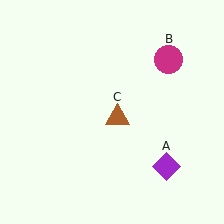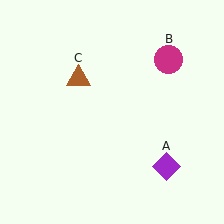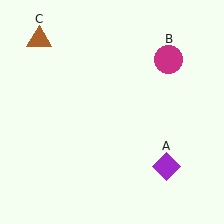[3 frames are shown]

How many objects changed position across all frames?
1 object changed position: brown triangle (object C).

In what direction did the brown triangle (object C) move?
The brown triangle (object C) moved up and to the left.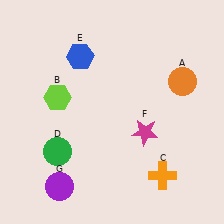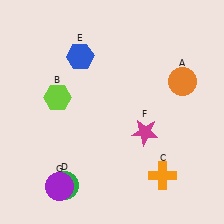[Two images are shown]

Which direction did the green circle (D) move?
The green circle (D) moved down.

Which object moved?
The green circle (D) moved down.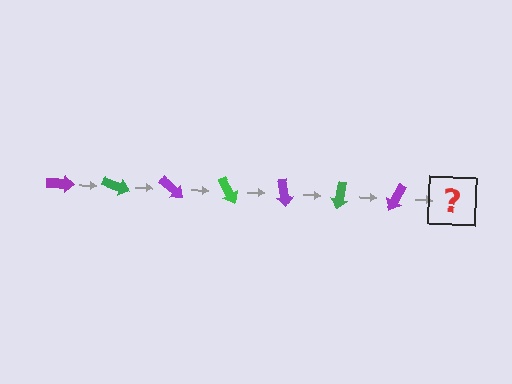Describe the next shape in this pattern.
It should be a green arrow, rotated 140 degrees from the start.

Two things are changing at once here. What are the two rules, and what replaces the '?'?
The two rules are that it rotates 20 degrees each step and the color cycles through purple and green. The '?' should be a green arrow, rotated 140 degrees from the start.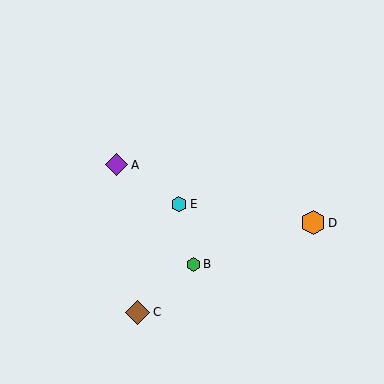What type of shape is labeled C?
Shape C is a brown diamond.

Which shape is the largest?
The orange hexagon (labeled D) is the largest.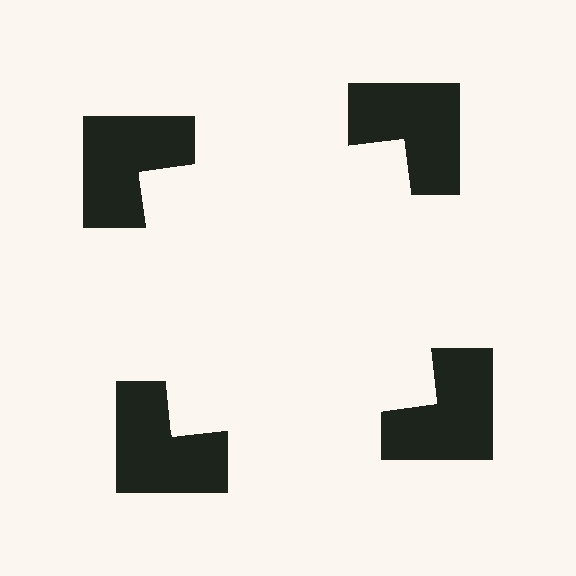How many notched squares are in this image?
There are 4 — one at each vertex of the illusory square.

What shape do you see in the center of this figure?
An illusory square — its edges are inferred from the aligned wedge cuts in the notched squares, not physically drawn.